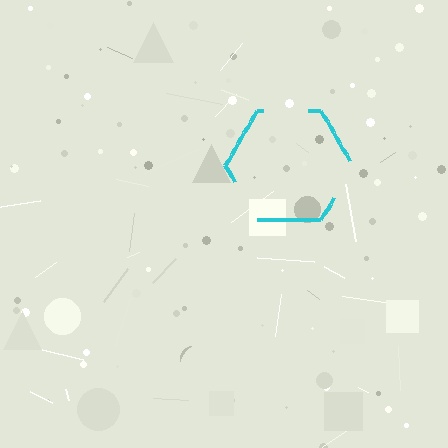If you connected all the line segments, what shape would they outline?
They would outline a hexagon.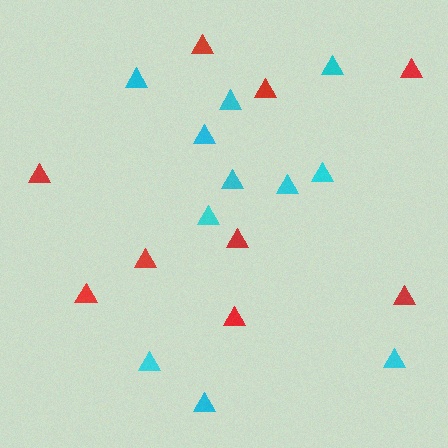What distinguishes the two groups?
There are 2 groups: one group of red triangles (9) and one group of cyan triangles (11).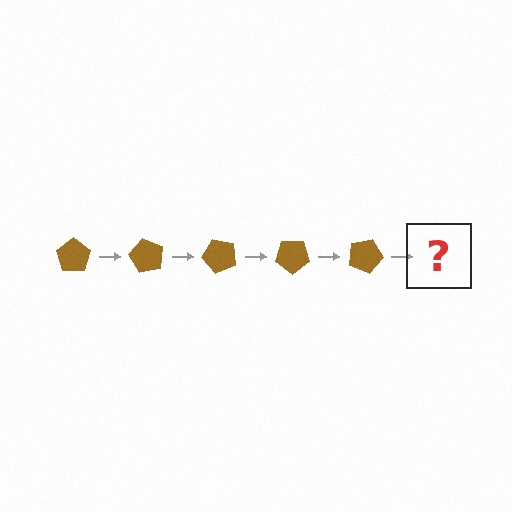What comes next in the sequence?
The next element should be a brown pentagon rotated 300 degrees.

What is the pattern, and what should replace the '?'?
The pattern is that the pentagon rotates 60 degrees each step. The '?' should be a brown pentagon rotated 300 degrees.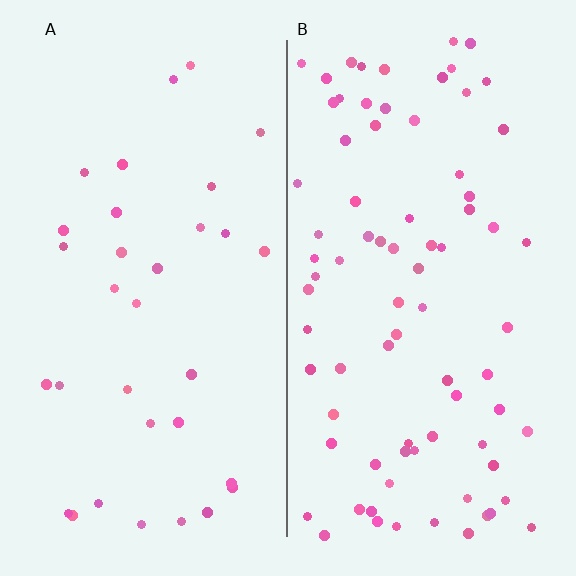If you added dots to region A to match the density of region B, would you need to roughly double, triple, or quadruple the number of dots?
Approximately double.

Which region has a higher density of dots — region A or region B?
B (the right).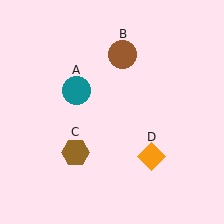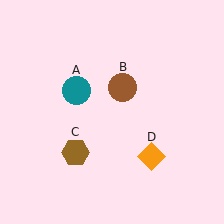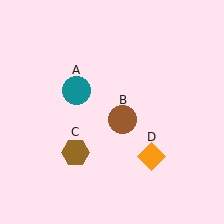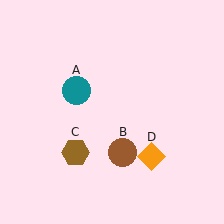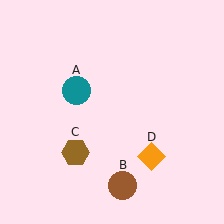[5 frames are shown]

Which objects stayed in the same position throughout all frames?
Teal circle (object A) and brown hexagon (object C) and orange diamond (object D) remained stationary.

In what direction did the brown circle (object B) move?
The brown circle (object B) moved down.